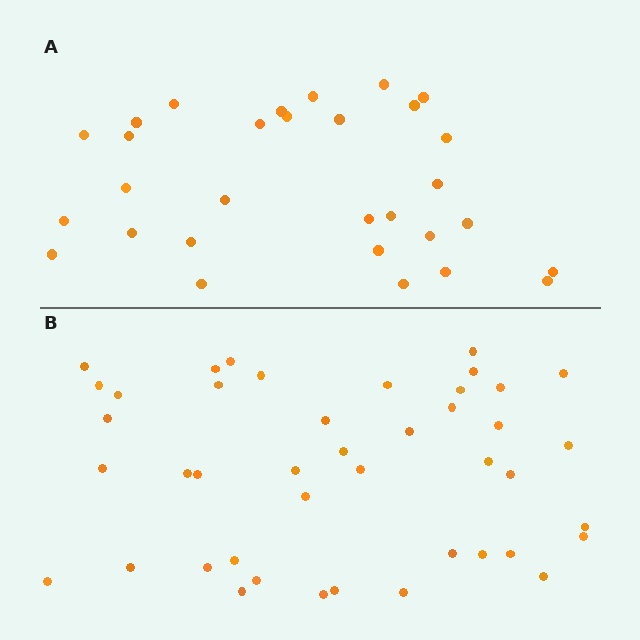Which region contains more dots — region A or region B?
Region B (the bottom region) has more dots.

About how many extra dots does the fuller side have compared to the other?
Region B has approximately 15 more dots than region A.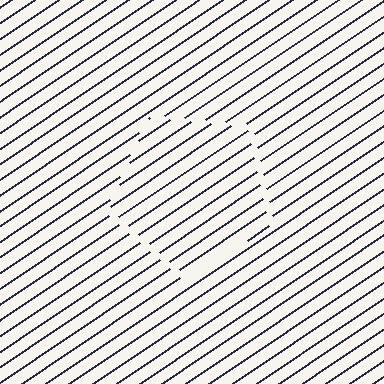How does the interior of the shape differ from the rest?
The interior of the shape contains the same grating, shifted by half a period — the contour is defined by the phase discontinuity where line-ends from the inner and outer gratings abut.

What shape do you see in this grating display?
An illusory pentagon. The interior of the shape contains the same grating, shifted by half a period — the contour is defined by the phase discontinuity where line-ends from the inner and outer gratings abut.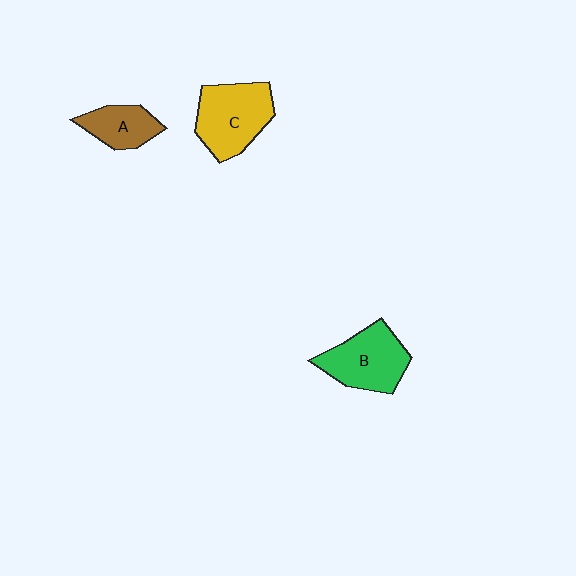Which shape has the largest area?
Shape C (yellow).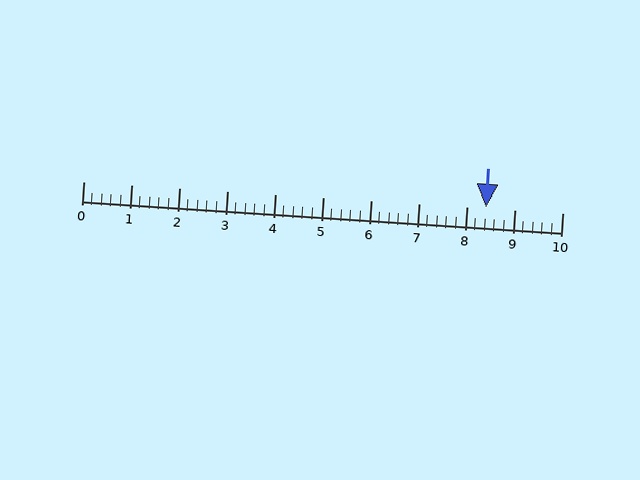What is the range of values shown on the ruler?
The ruler shows values from 0 to 10.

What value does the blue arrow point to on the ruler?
The blue arrow points to approximately 8.4.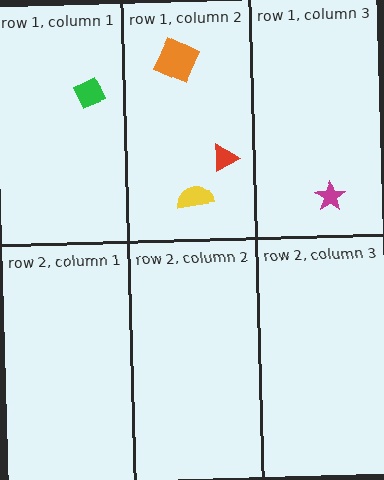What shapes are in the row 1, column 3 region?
The magenta star.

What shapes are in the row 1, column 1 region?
The green diamond.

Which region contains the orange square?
The row 1, column 2 region.